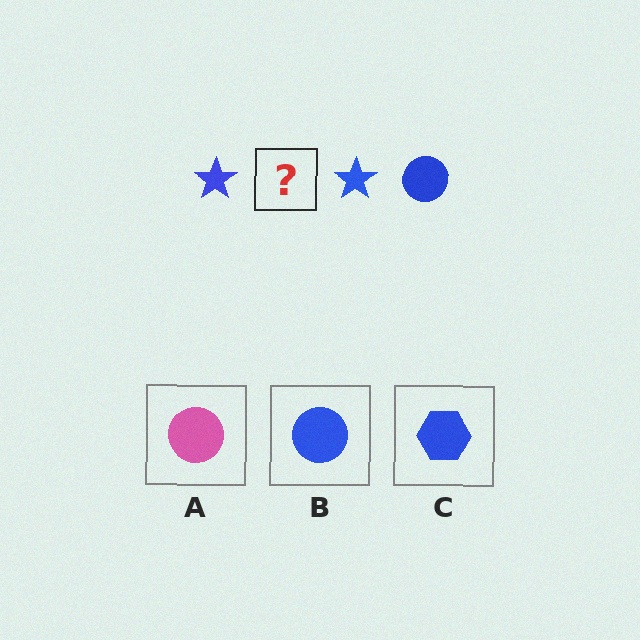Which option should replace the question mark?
Option B.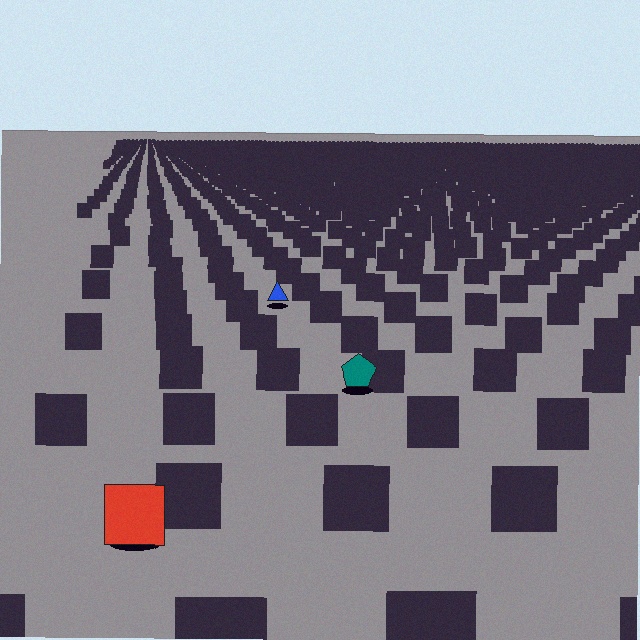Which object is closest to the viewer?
The red square is closest. The texture marks near it are larger and more spread out.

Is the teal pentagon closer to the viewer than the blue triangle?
Yes. The teal pentagon is closer — you can tell from the texture gradient: the ground texture is coarser near it.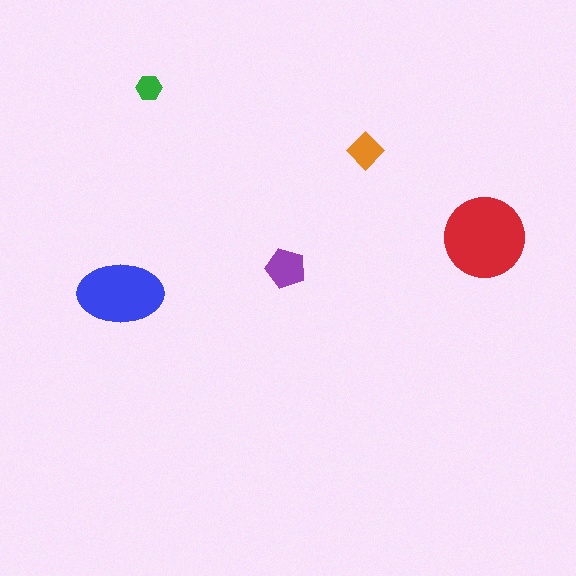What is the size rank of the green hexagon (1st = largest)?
5th.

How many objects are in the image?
There are 5 objects in the image.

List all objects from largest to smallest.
The red circle, the blue ellipse, the purple pentagon, the orange diamond, the green hexagon.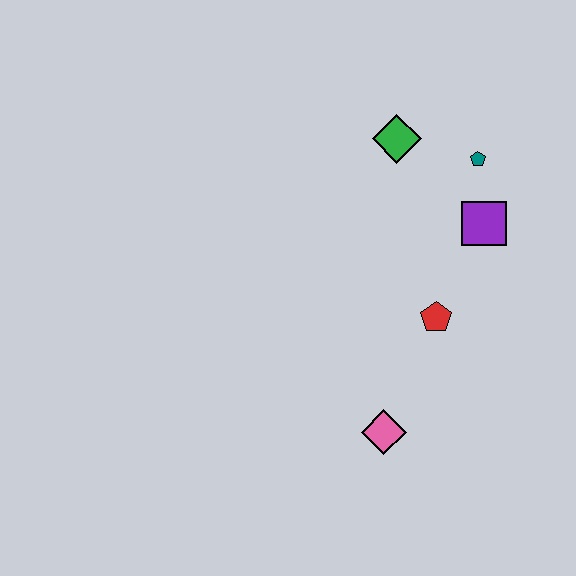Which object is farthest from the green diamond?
The pink diamond is farthest from the green diamond.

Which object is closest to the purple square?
The teal pentagon is closest to the purple square.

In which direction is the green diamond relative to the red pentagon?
The green diamond is above the red pentagon.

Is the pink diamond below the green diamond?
Yes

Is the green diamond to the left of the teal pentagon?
Yes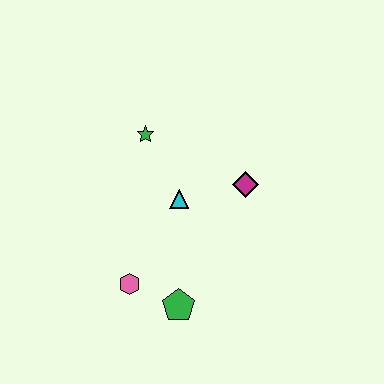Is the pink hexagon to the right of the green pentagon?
No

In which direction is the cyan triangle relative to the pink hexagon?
The cyan triangle is above the pink hexagon.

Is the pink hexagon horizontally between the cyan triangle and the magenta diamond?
No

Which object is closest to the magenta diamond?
The cyan triangle is closest to the magenta diamond.